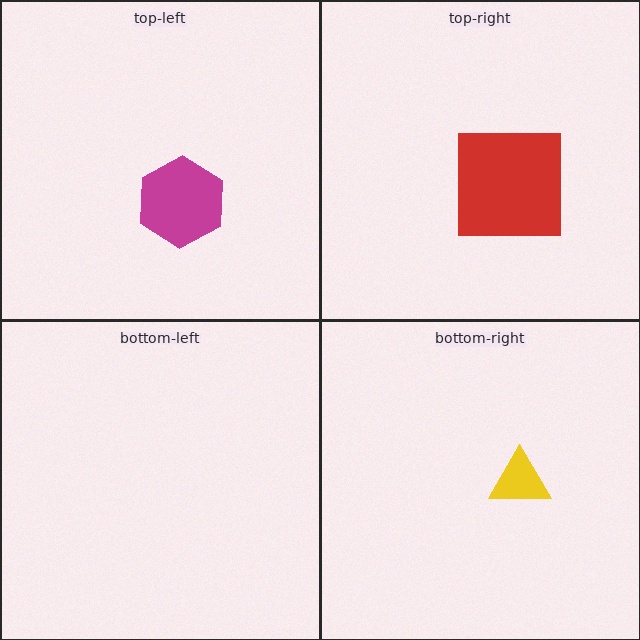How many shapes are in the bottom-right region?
1.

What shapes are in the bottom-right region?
The yellow triangle.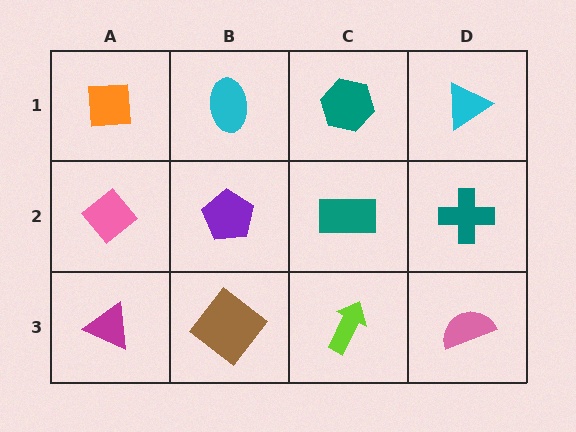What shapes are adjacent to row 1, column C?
A teal rectangle (row 2, column C), a cyan ellipse (row 1, column B), a cyan triangle (row 1, column D).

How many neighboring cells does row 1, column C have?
3.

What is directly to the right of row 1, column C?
A cyan triangle.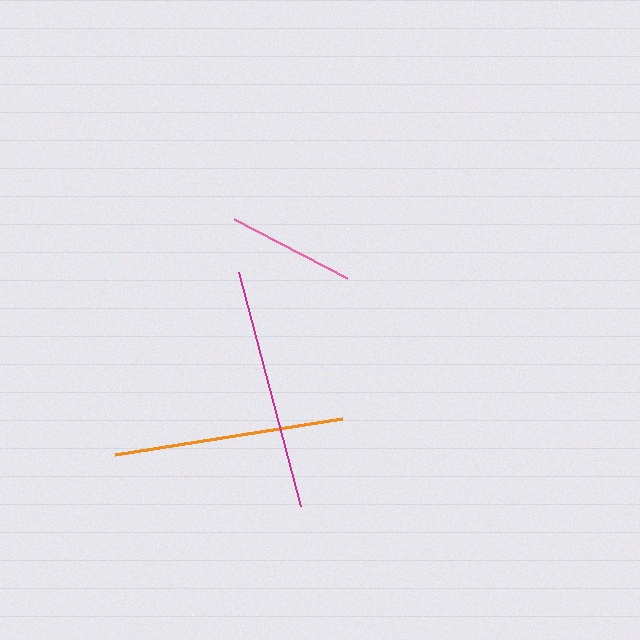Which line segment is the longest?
The magenta line is the longest at approximately 242 pixels.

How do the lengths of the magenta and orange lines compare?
The magenta and orange lines are approximately the same length.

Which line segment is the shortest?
The pink line is the shortest at approximately 128 pixels.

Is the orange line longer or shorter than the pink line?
The orange line is longer than the pink line.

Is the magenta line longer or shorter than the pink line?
The magenta line is longer than the pink line.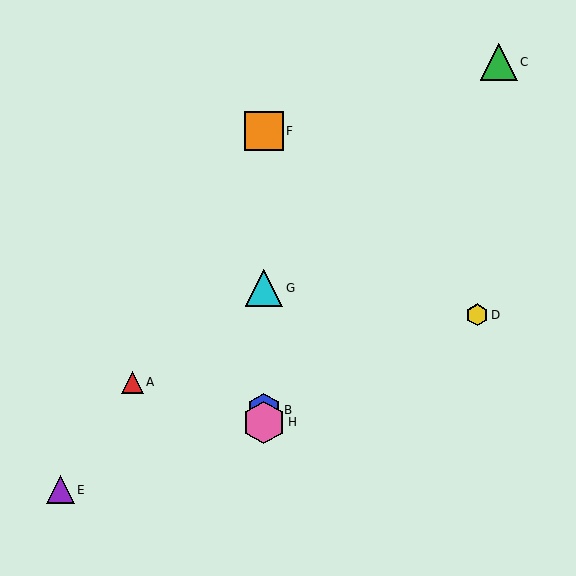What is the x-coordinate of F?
Object F is at x≈264.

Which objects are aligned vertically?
Objects B, F, G, H are aligned vertically.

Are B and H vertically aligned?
Yes, both are at x≈264.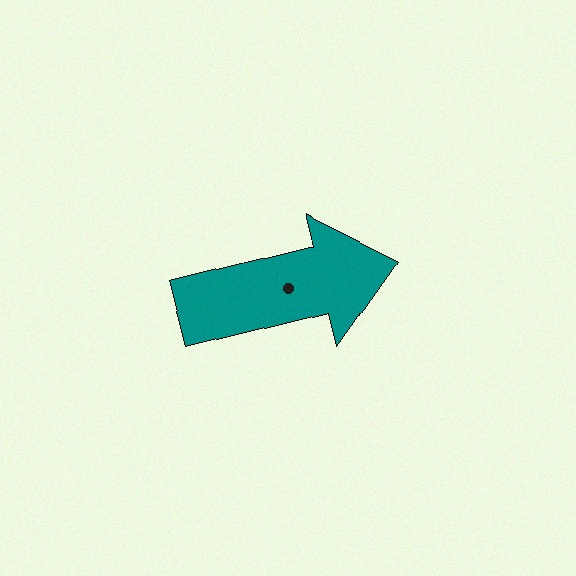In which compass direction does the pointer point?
East.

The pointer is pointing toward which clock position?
Roughly 3 o'clock.